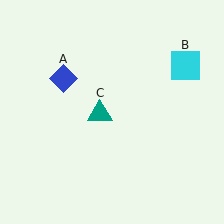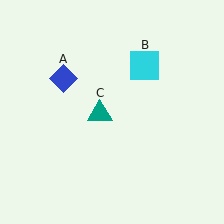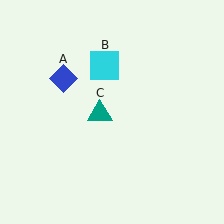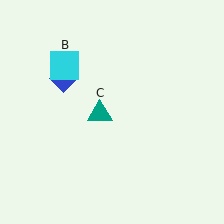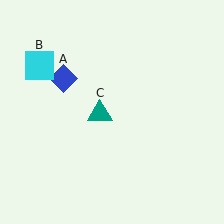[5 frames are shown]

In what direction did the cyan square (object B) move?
The cyan square (object B) moved left.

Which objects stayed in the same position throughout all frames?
Blue diamond (object A) and teal triangle (object C) remained stationary.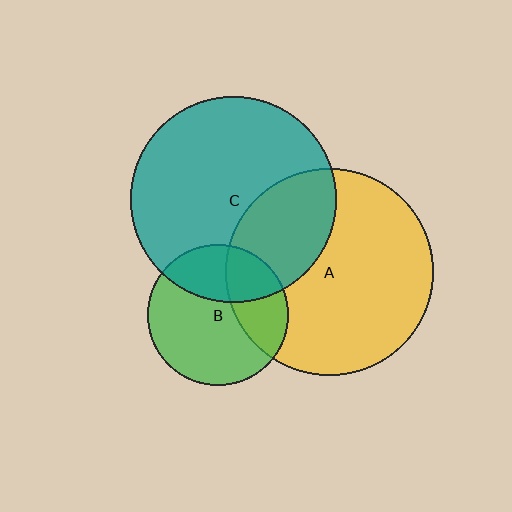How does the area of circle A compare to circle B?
Approximately 2.2 times.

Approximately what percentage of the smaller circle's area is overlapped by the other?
Approximately 30%.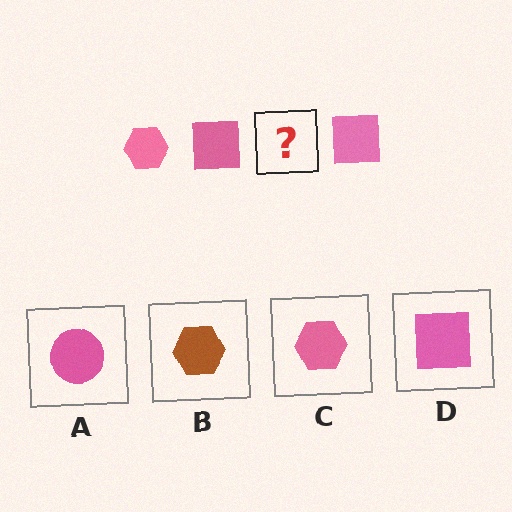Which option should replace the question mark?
Option C.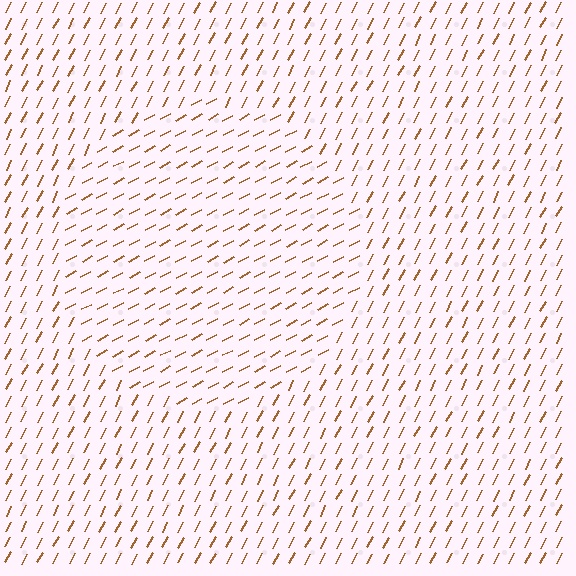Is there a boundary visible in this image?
Yes, there is a texture boundary formed by a change in line orientation.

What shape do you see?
I see a circle.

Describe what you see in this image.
The image is filled with small brown line segments. A circle region in the image has lines oriented differently from the surrounding lines, creating a visible texture boundary.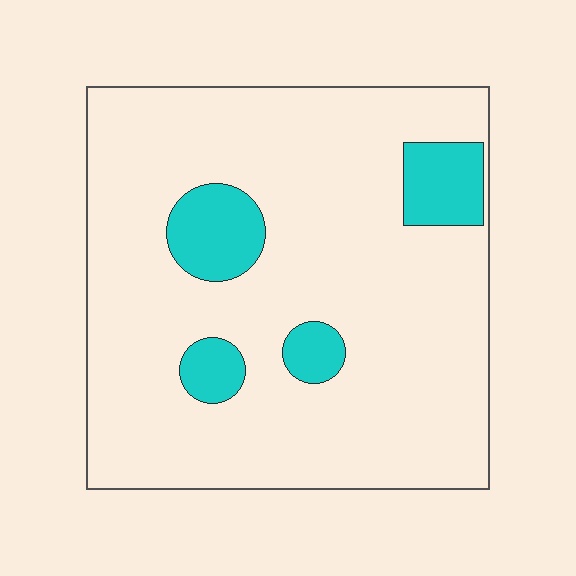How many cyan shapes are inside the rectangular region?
4.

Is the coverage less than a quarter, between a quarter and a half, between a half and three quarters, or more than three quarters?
Less than a quarter.